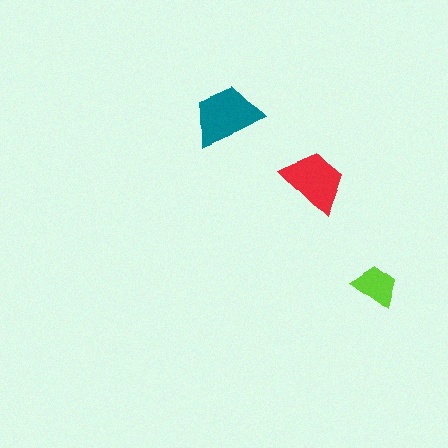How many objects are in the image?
There are 3 objects in the image.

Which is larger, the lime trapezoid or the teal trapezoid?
The teal one.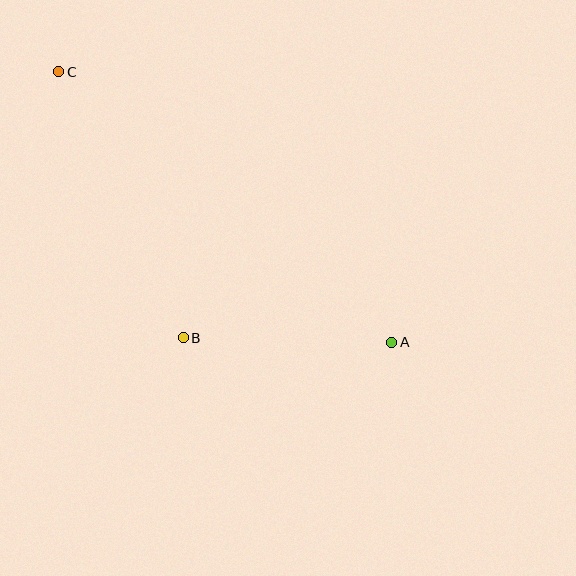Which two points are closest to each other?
Points A and B are closest to each other.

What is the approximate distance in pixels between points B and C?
The distance between B and C is approximately 294 pixels.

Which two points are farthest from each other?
Points A and C are farthest from each other.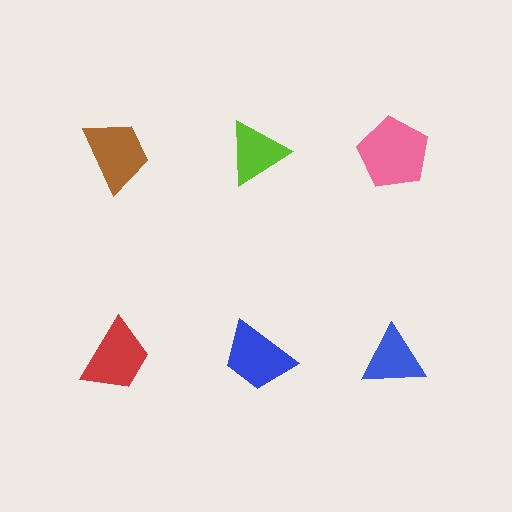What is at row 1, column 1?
A brown trapezoid.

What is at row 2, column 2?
A blue trapezoid.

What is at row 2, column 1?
A red trapezoid.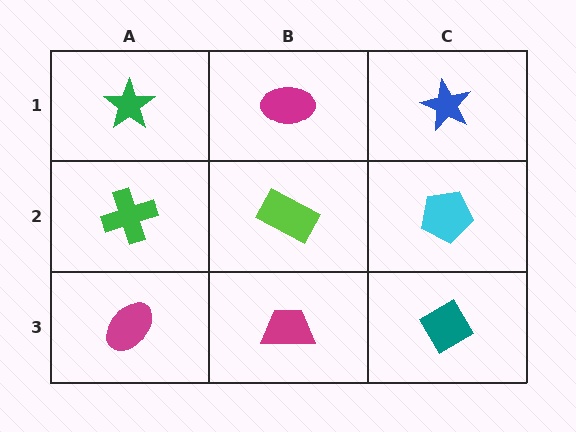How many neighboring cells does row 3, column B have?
3.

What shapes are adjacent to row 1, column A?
A green cross (row 2, column A), a magenta ellipse (row 1, column B).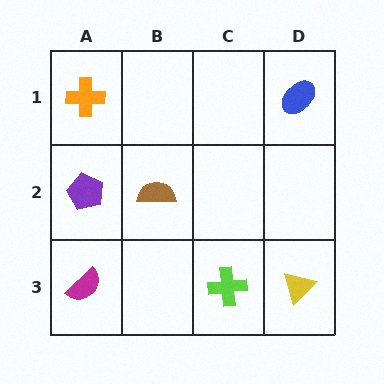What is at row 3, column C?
A lime cross.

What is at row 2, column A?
A purple pentagon.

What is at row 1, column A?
An orange cross.